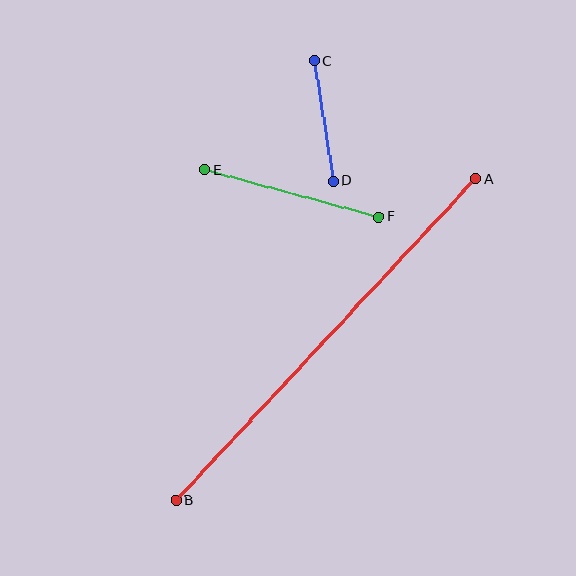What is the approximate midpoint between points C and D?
The midpoint is at approximately (324, 121) pixels.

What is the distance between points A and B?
The distance is approximately 440 pixels.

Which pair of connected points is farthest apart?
Points A and B are farthest apart.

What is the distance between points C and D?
The distance is approximately 122 pixels.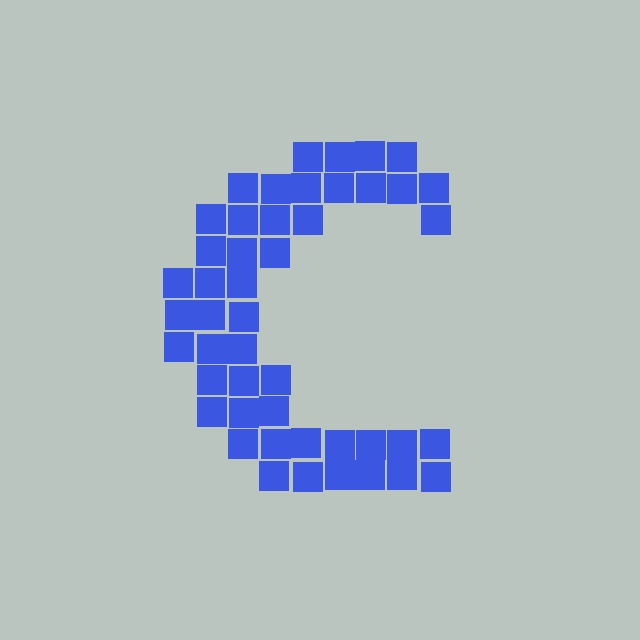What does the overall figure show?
The overall figure shows the letter C.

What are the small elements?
The small elements are squares.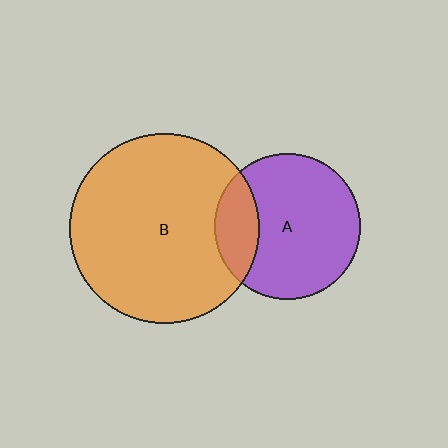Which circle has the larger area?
Circle B (orange).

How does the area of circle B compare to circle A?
Approximately 1.7 times.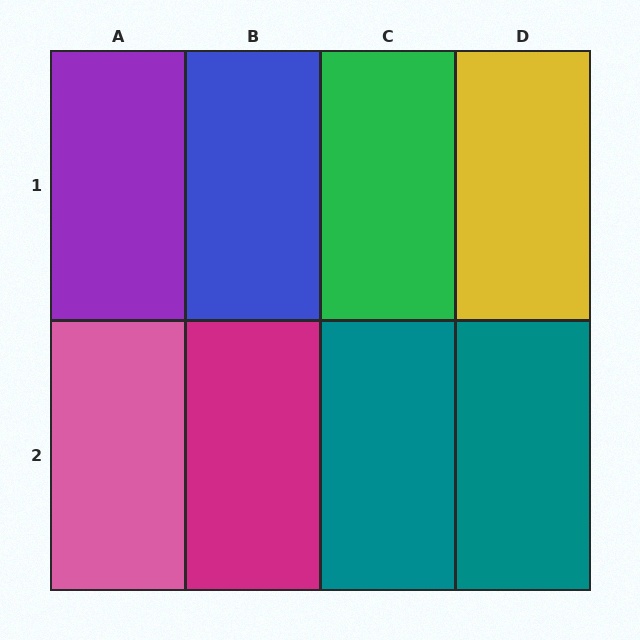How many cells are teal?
2 cells are teal.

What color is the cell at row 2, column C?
Teal.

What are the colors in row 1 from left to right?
Purple, blue, green, yellow.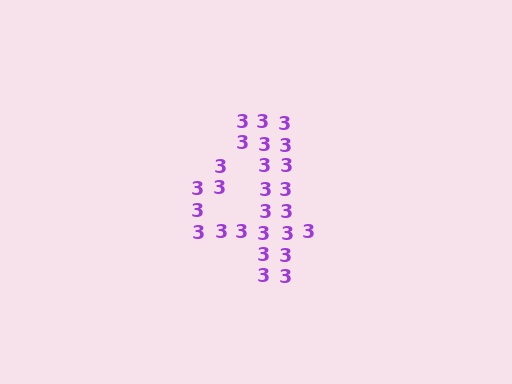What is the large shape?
The large shape is the digit 4.